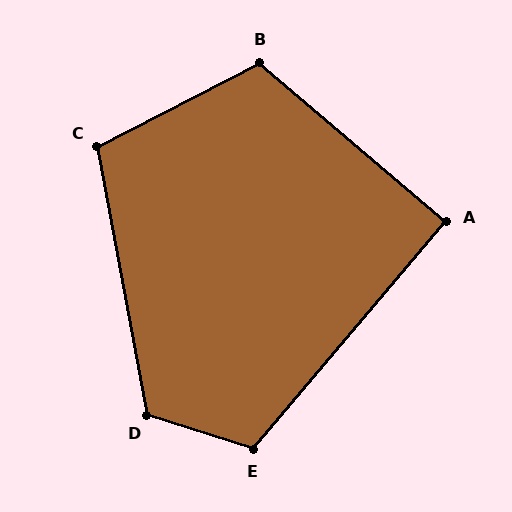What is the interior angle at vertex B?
Approximately 112 degrees (obtuse).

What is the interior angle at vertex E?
Approximately 113 degrees (obtuse).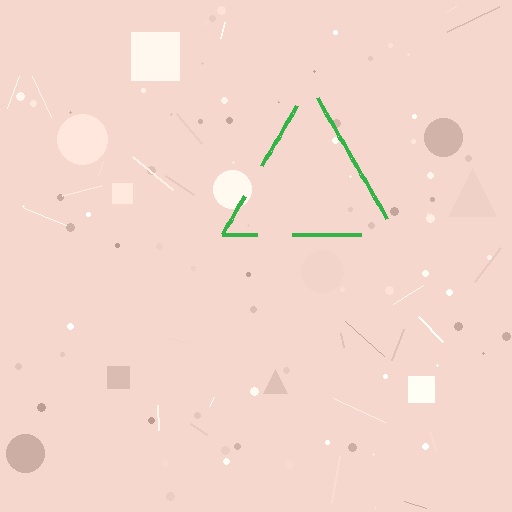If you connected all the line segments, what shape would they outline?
They would outline a triangle.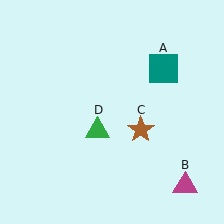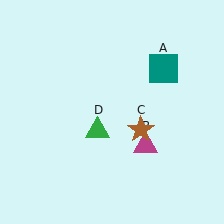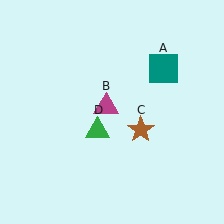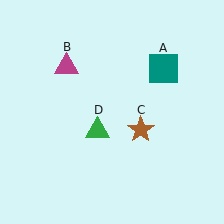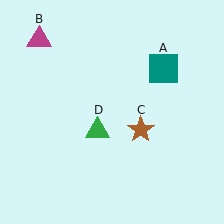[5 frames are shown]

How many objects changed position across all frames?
1 object changed position: magenta triangle (object B).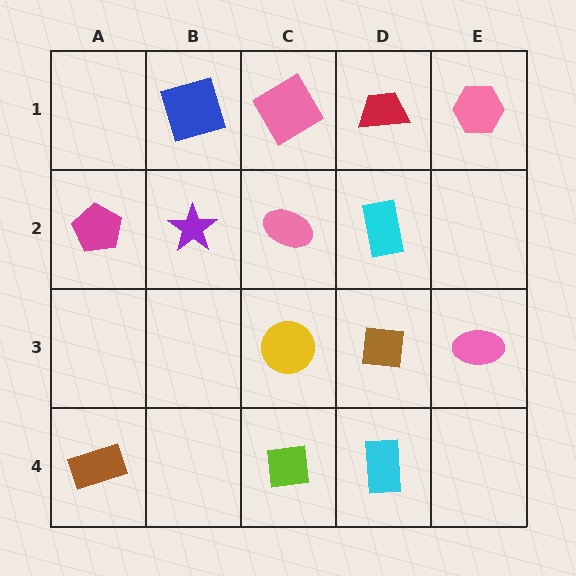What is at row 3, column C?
A yellow circle.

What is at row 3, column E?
A pink ellipse.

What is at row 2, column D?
A cyan rectangle.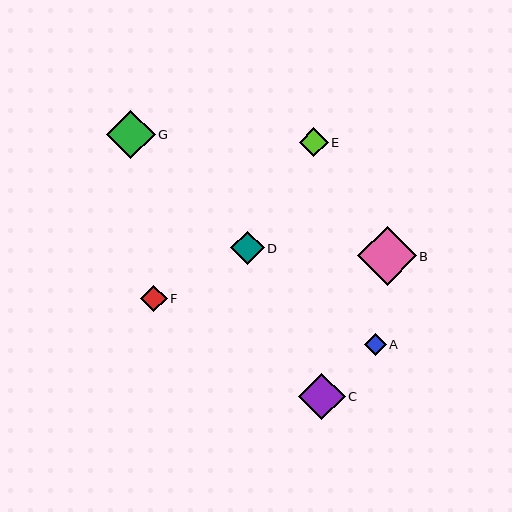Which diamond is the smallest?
Diamond A is the smallest with a size of approximately 22 pixels.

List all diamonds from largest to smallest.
From largest to smallest: B, G, C, D, E, F, A.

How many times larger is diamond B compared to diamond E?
Diamond B is approximately 2.0 times the size of diamond E.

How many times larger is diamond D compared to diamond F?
Diamond D is approximately 1.2 times the size of diamond F.